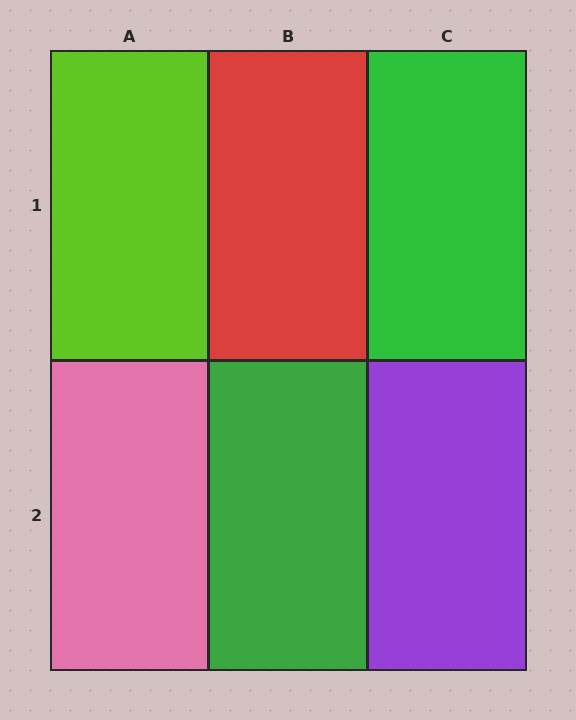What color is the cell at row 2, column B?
Green.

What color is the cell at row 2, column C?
Purple.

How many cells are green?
2 cells are green.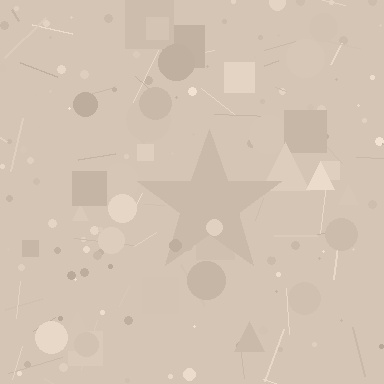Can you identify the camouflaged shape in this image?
The camouflaged shape is a star.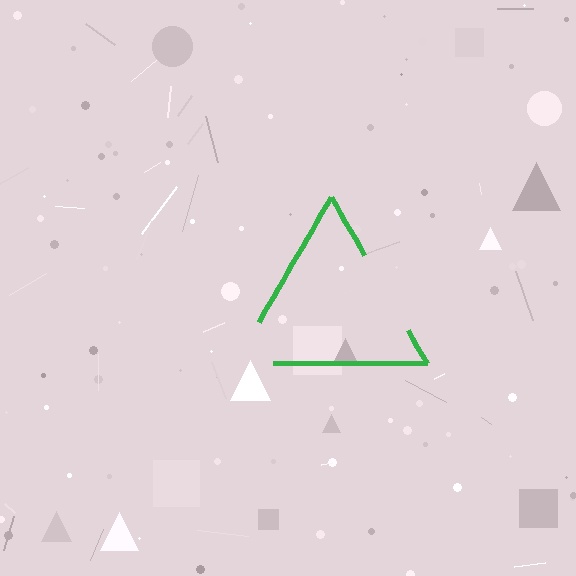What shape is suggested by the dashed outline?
The dashed outline suggests a triangle.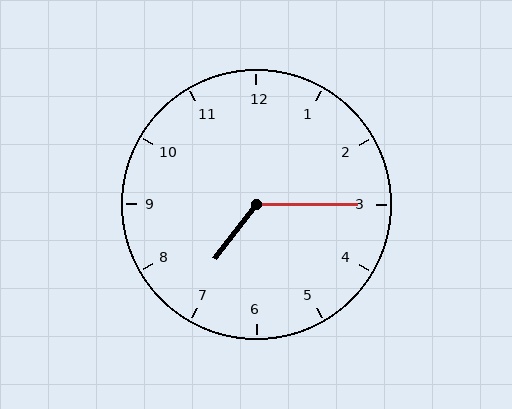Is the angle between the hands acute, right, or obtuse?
It is obtuse.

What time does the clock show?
7:15.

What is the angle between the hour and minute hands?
Approximately 128 degrees.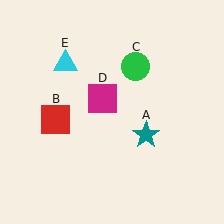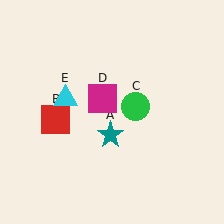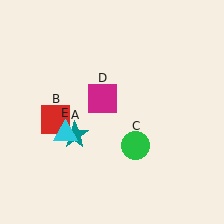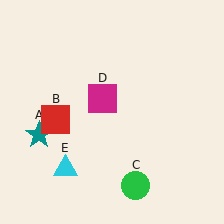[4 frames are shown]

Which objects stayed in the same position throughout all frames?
Red square (object B) and magenta square (object D) remained stationary.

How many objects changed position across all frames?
3 objects changed position: teal star (object A), green circle (object C), cyan triangle (object E).